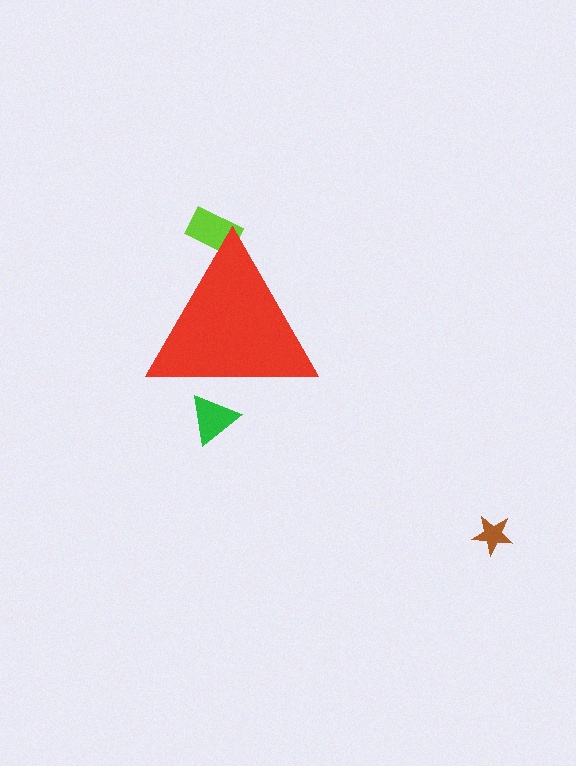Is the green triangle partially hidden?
Yes, the green triangle is partially hidden behind the red triangle.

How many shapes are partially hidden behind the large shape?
2 shapes are partially hidden.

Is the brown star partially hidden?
No, the brown star is fully visible.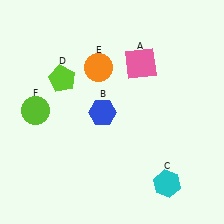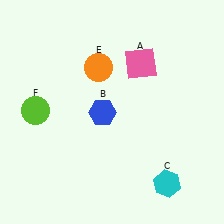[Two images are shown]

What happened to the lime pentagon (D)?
The lime pentagon (D) was removed in Image 2. It was in the top-left area of Image 1.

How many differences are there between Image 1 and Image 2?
There is 1 difference between the two images.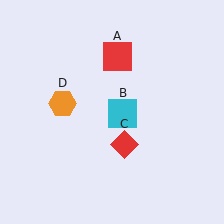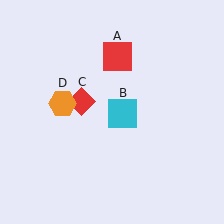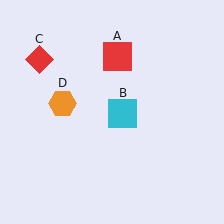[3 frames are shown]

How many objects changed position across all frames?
1 object changed position: red diamond (object C).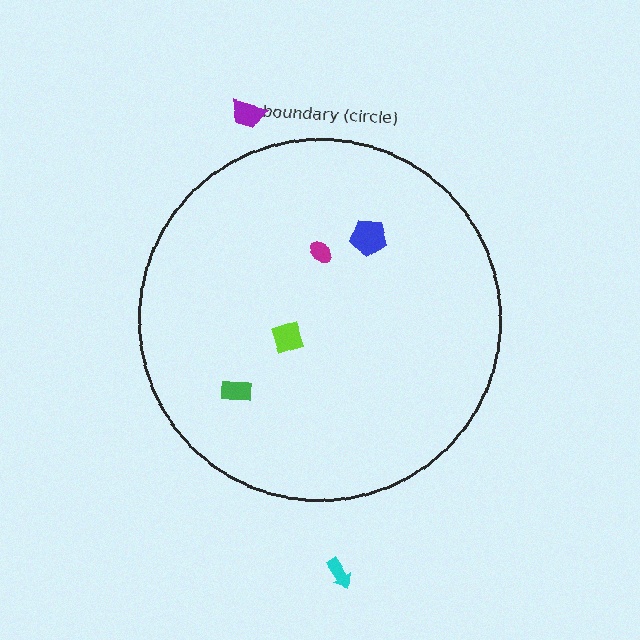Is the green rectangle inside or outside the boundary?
Inside.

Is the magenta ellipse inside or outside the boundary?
Inside.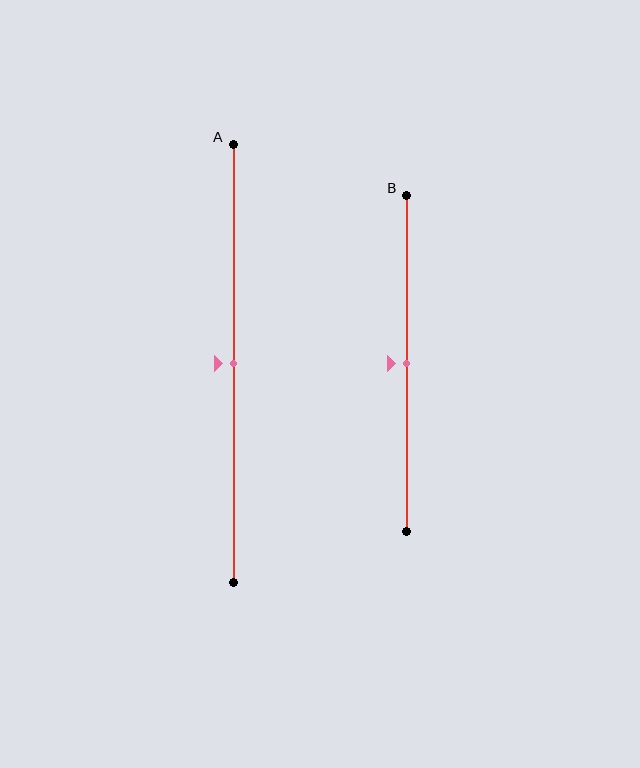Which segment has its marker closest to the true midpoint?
Segment A has its marker closest to the true midpoint.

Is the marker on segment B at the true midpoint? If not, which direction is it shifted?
Yes, the marker on segment B is at the true midpoint.